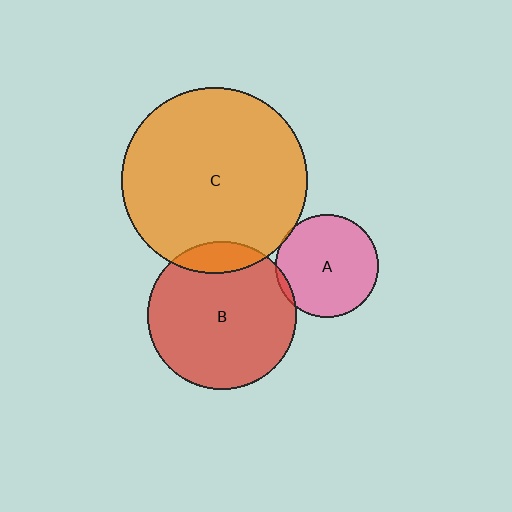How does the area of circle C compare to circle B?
Approximately 1.6 times.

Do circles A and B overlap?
Yes.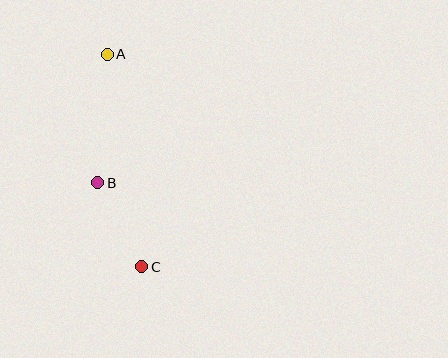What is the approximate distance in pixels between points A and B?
The distance between A and B is approximately 129 pixels.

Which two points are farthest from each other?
Points A and C are farthest from each other.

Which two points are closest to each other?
Points B and C are closest to each other.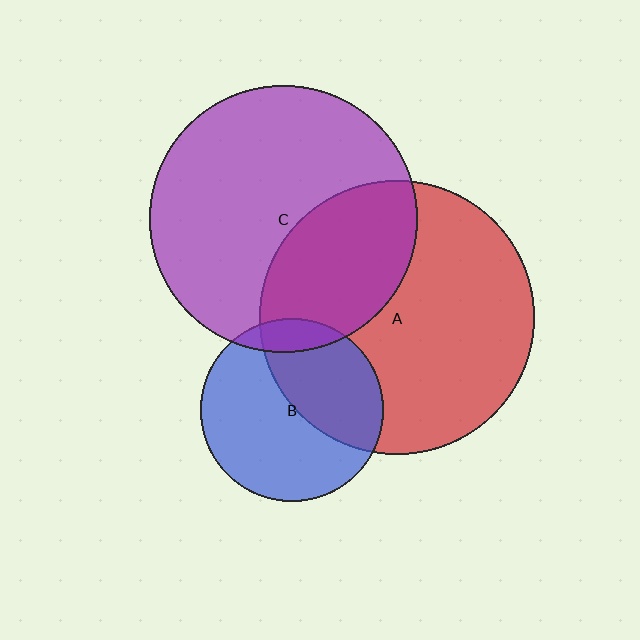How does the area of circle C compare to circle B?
Approximately 2.1 times.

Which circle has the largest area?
Circle A (red).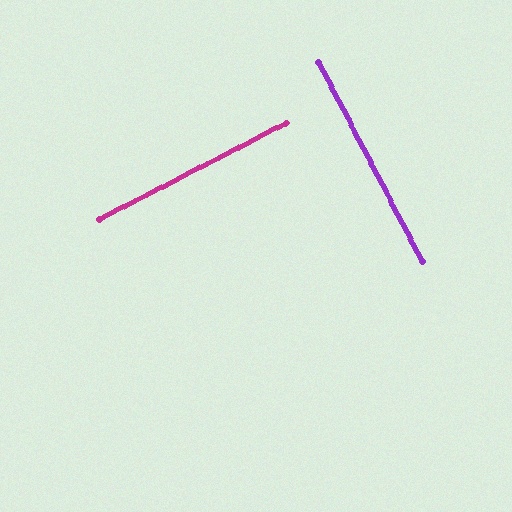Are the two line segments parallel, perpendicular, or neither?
Perpendicular — they meet at approximately 90°.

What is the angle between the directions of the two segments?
Approximately 90 degrees.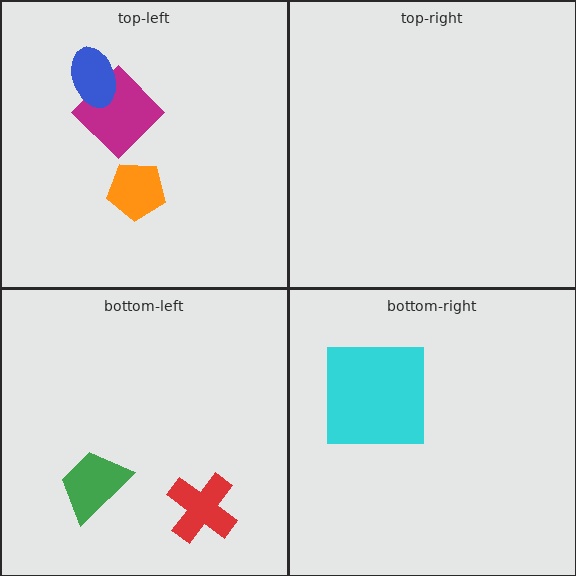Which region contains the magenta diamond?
The top-left region.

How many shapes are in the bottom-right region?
1.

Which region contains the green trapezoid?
The bottom-left region.